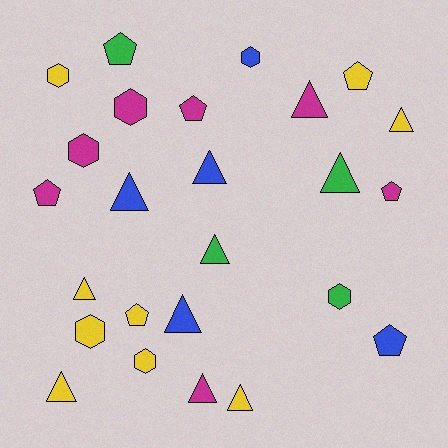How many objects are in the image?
There are 25 objects.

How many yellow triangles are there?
There are 4 yellow triangles.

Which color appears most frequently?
Yellow, with 9 objects.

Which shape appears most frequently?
Triangle, with 11 objects.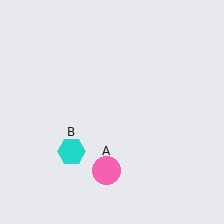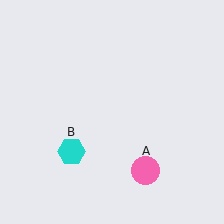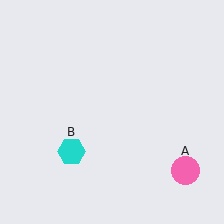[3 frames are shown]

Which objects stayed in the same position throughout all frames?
Cyan hexagon (object B) remained stationary.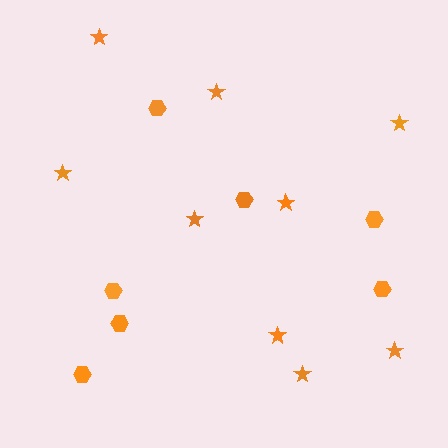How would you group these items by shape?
There are 2 groups: one group of stars (9) and one group of hexagons (7).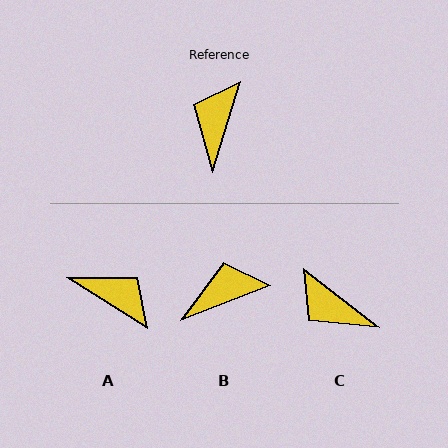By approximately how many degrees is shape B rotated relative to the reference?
Approximately 52 degrees clockwise.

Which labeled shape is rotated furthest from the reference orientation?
A, about 105 degrees away.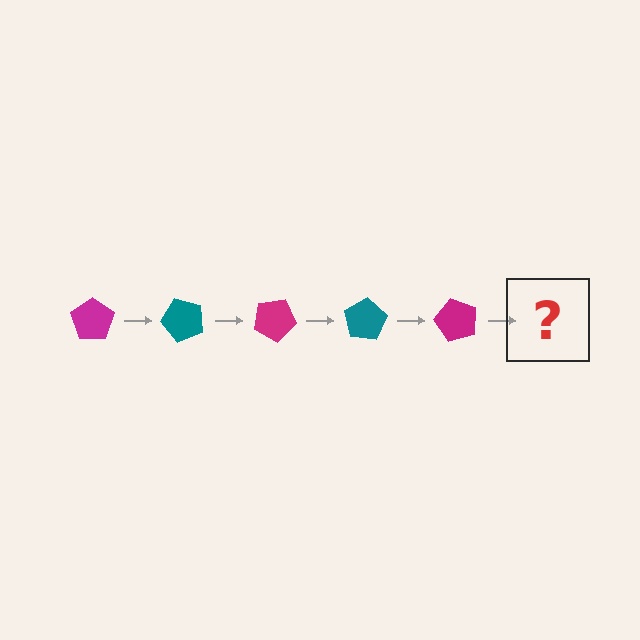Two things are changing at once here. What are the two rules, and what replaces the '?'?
The two rules are that it rotates 50 degrees each step and the color cycles through magenta and teal. The '?' should be a teal pentagon, rotated 250 degrees from the start.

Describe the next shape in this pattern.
It should be a teal pentagon, rotated 250 degrees from the start.